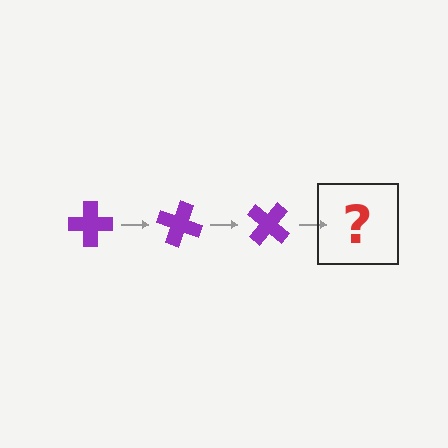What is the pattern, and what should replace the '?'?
The pattern is that the cross rotates 20 degrees each step. The '?' should be a purple cross rotated 60 degrees.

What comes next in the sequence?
The next element should be a purple cross rotated 60 degrees.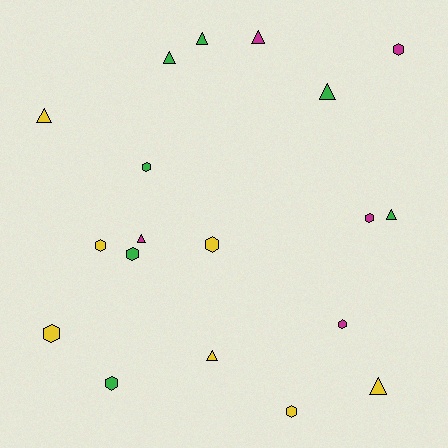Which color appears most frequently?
Yellow, with 7 objects.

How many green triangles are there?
There are 4 green triangles.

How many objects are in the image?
There are 19 objects.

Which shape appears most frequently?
Hexagon, with 10 objects.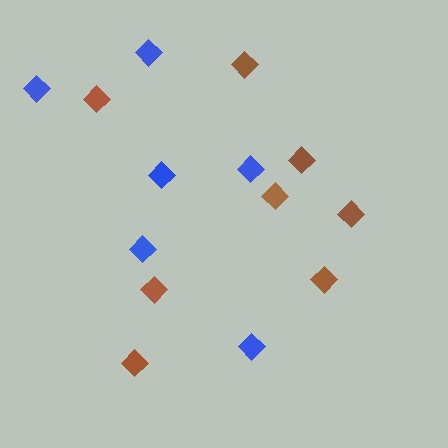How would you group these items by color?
There are 2 groups: one group of blue diamonds (6) and one group of brown diamonds (8).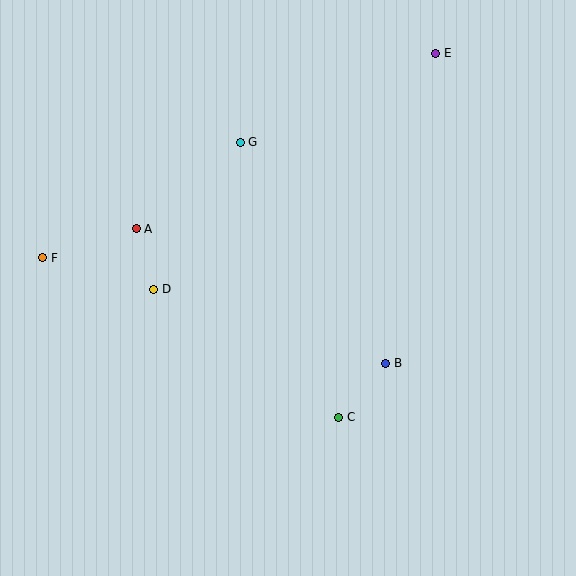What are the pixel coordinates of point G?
Point G is at (240, 142).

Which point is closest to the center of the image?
Point B at (386, 363) is closest to the center.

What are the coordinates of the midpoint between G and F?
The midpoint between G and F is at (141, 200).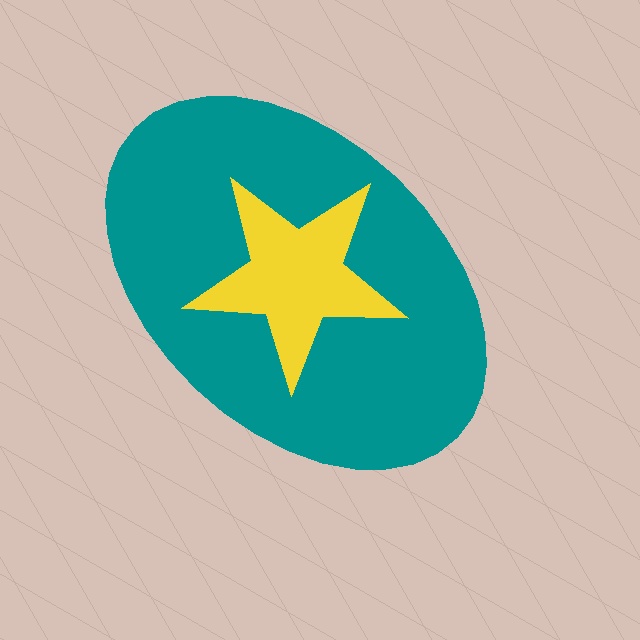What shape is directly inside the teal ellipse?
The yellow star.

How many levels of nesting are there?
2.